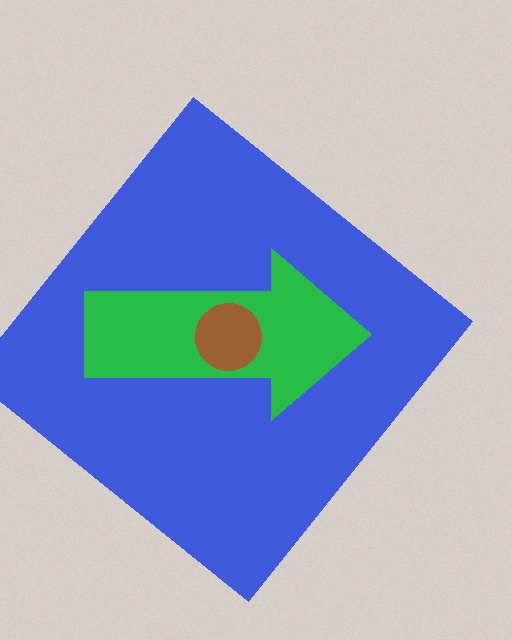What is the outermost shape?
The blue diamond.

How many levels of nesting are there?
3.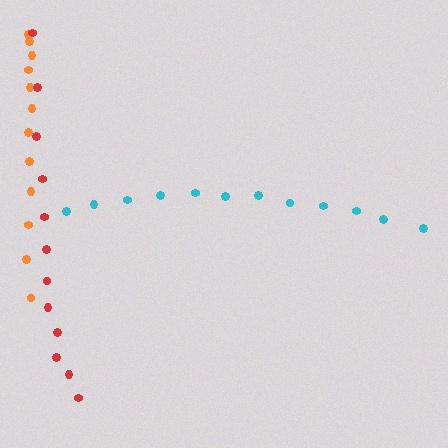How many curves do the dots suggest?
There are 3 distinct paths.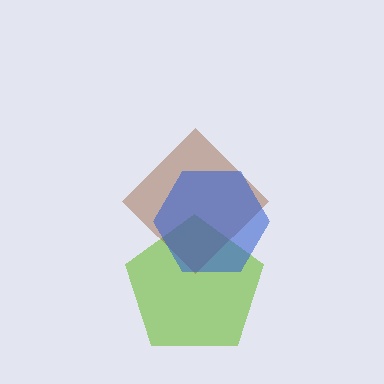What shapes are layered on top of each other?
The layered shapes are: a lime pentagon, a brown diamond, a blue hexagon.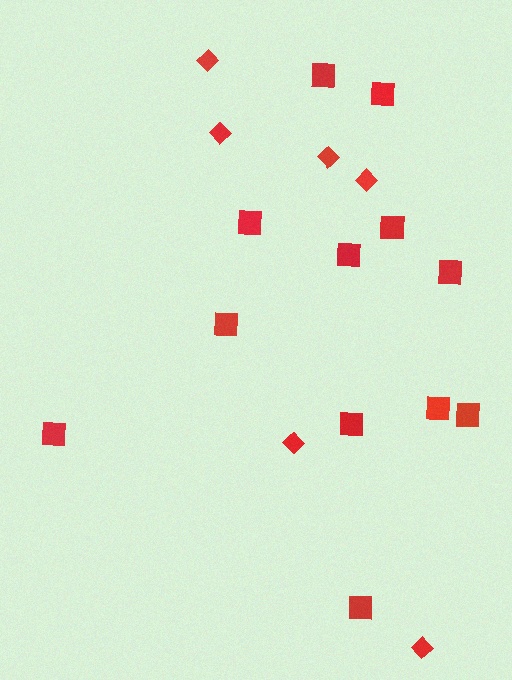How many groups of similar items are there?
There are 2 groups: one group of squares (12) and one group of diamonds (6).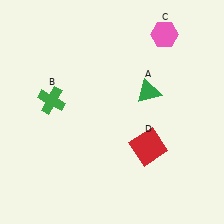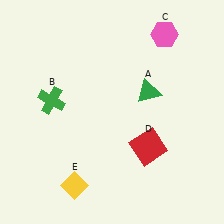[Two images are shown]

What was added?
A yellow diamond (E) was added in Image 2.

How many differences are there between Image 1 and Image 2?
There is 1 difference between the two images.